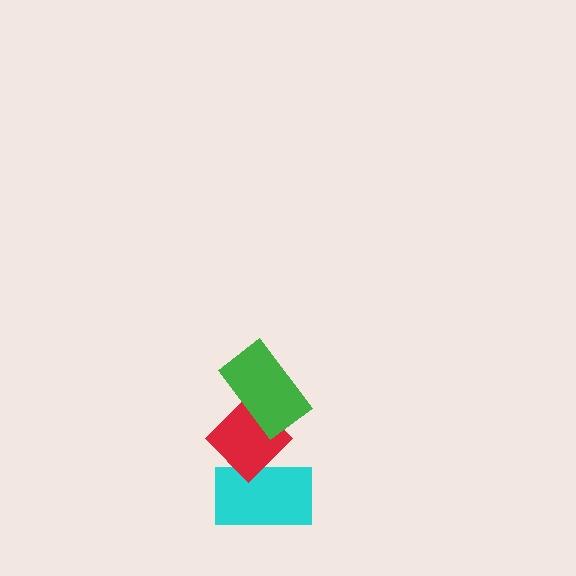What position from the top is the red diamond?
The red diamond is 2nd from the top.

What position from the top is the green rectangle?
The green rectangle is 1st from the top.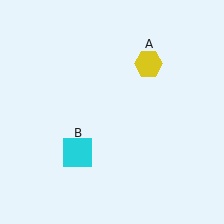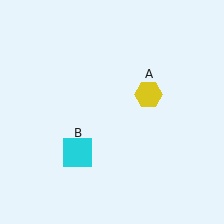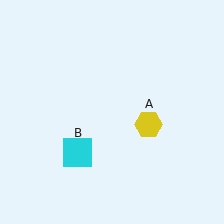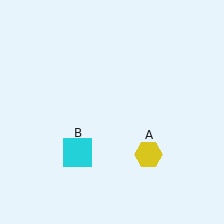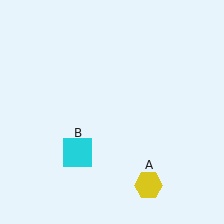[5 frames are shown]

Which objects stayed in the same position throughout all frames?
Cyan square (object B) remained stationary.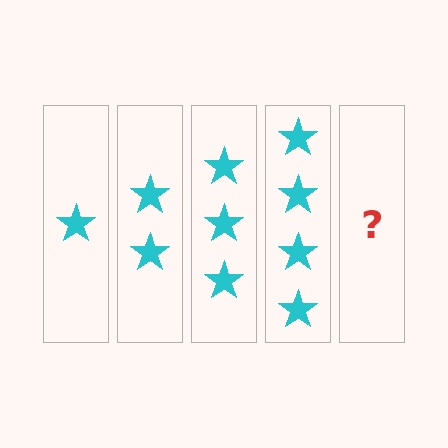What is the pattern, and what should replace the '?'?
The pattern is that each step adds one more star. The '?' should be 5 stars.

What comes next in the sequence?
The next element should be 5 stars.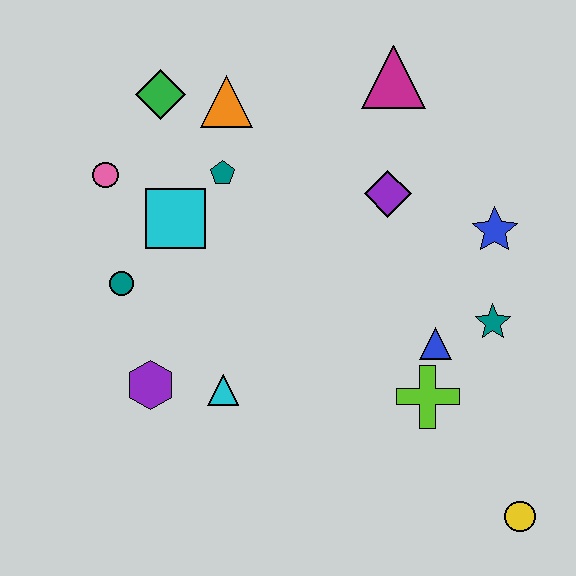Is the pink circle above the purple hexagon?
Yes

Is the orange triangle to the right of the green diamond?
Yes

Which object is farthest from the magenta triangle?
The yellow circle is farthest from the magenta triangle.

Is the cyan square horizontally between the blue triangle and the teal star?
No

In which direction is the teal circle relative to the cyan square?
The teal circle is below the cyan square.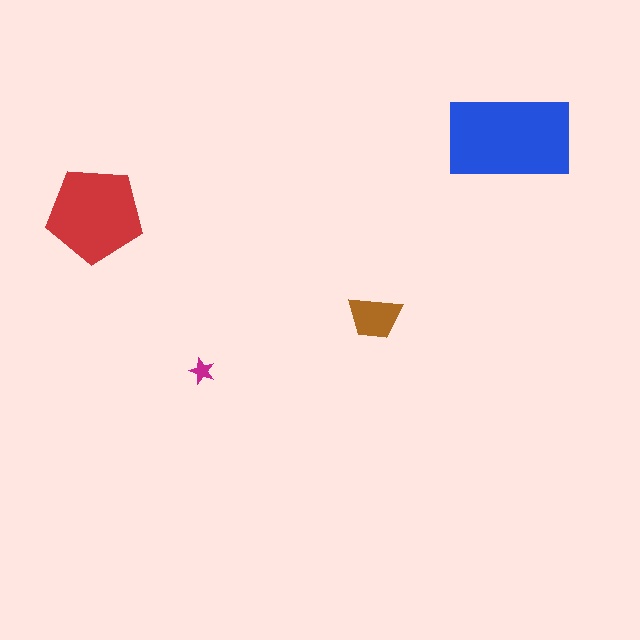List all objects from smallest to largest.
The magenta star, the brown trapezoid, the red pentagon, the blue rectangle.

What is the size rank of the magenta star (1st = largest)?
4th.